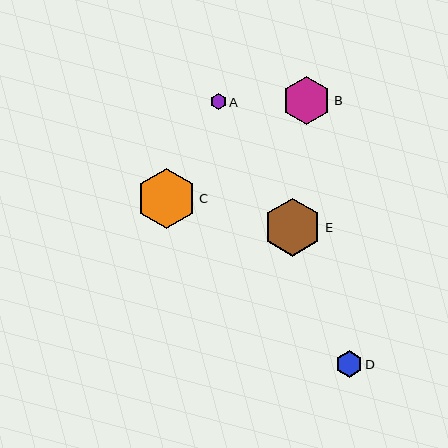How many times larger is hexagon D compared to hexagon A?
Hexagon D is approximately 1.7 times the size of hexagon A.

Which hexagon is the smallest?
Hexagon A is the smallest with a size of approximately 16 pixels.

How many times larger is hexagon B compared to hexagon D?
Hexagon B is approximately 1.8 times the size of hexagon D.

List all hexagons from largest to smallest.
From largest to smallest: C, E, B, D, A.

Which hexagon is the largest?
Hexagon C is the largest with a size of approximately 59 pixels.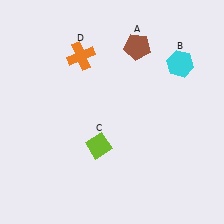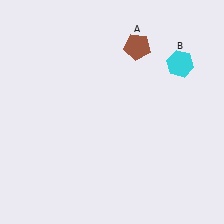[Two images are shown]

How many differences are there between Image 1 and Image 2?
There are 2 differences between the two images.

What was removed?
The orange cross (D), the lime diamond (C) were removed in Image 2.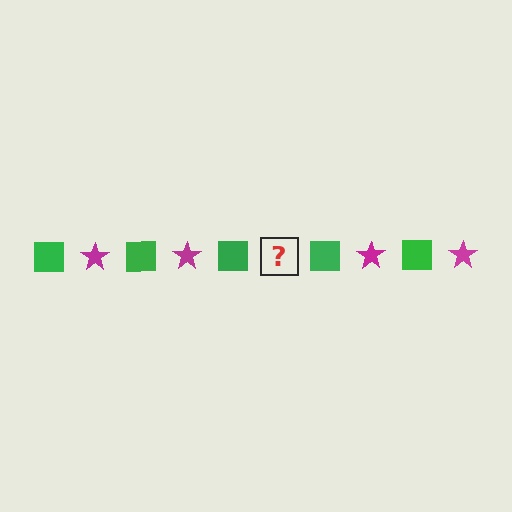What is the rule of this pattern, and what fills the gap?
The rule is that the pattern alternates between green square and magenta star. The gap should be filled with a magenta star.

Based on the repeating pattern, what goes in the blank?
The blank should be a magenta star.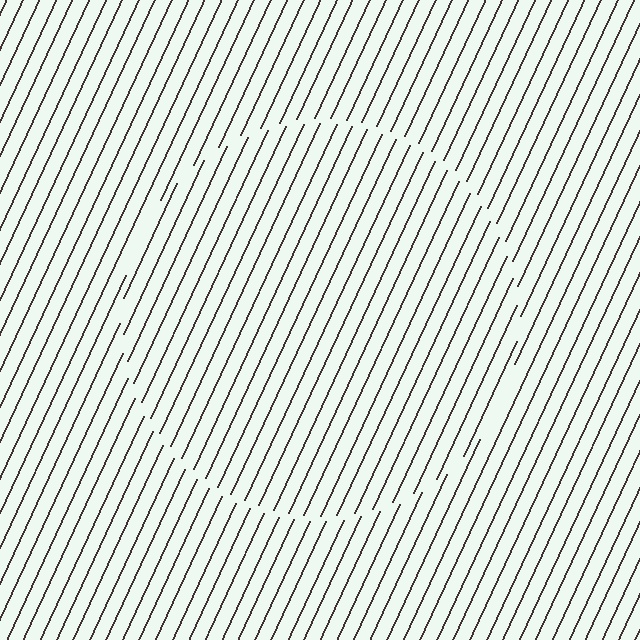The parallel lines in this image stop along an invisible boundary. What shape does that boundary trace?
An illusory circle. The interior of the shape contains the same grating, shifted by half a period — the contour is defined by the phase discontinuity where line-ends from the inner and outer gratings abut.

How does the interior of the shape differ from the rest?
The interior of the shape contains the same grating, shifted by half a period — the contour is defined by the phase discontinuity where line-ends from the inner and outer gratings abut.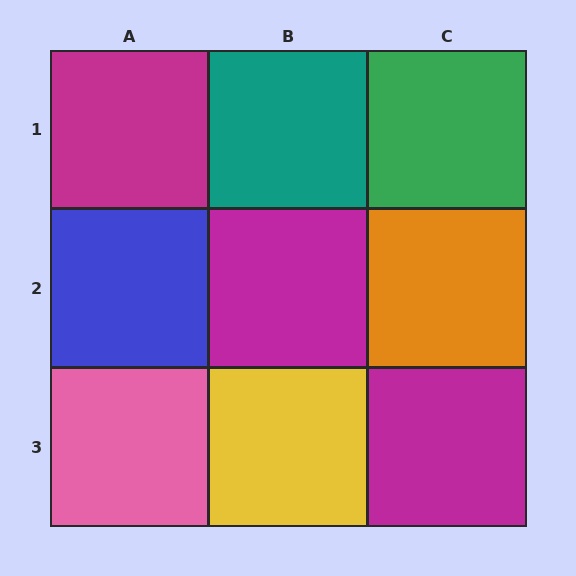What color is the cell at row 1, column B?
Teal.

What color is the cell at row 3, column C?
Magenta.